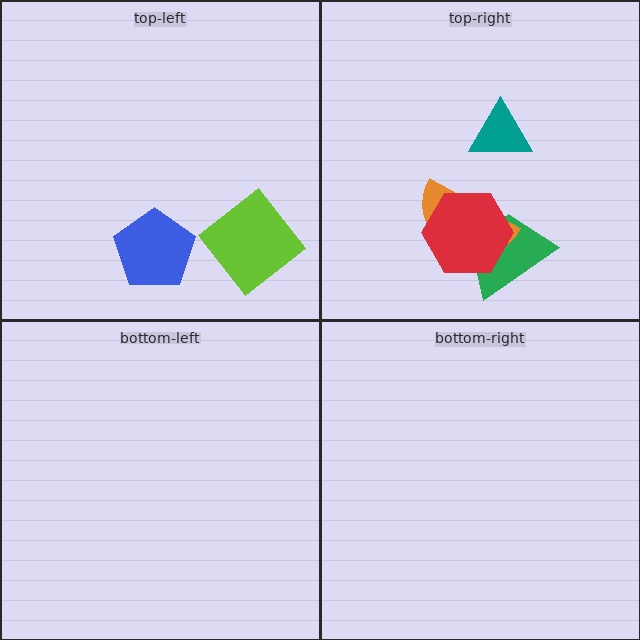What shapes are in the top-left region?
The lime diamond, the blue pentagon.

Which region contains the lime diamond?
The top-left region.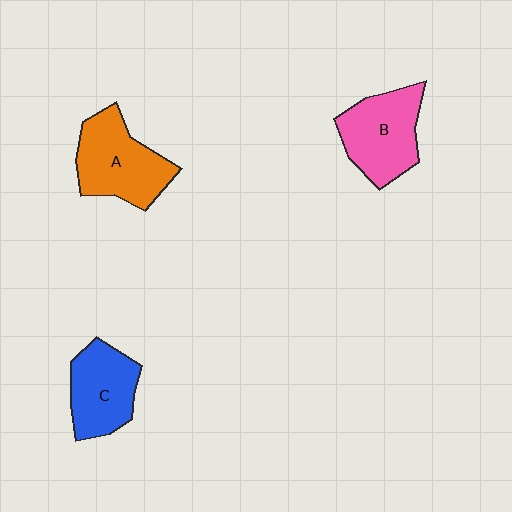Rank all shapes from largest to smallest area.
From largest to smallest: A (orange), B (pink), C (blue).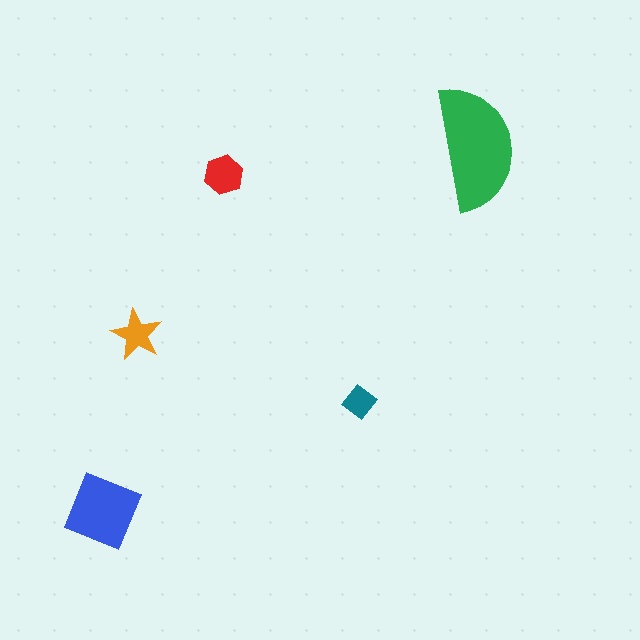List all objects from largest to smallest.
The green semicircle, the blue diamond, the red hexagon, the orange star, the teal diamond.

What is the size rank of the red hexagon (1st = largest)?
3rd.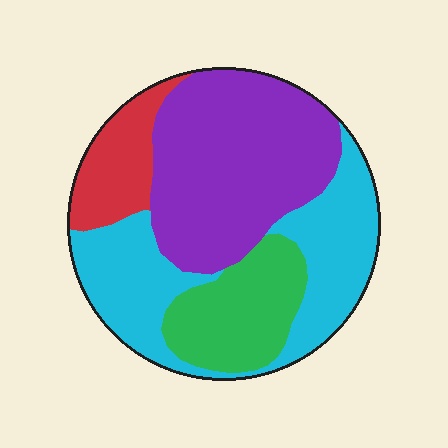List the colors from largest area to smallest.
From largest to smallest: purple, cyan, green, red.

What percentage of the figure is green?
Green covers 17% of the figure.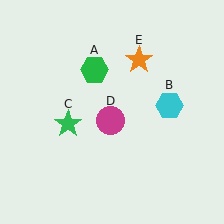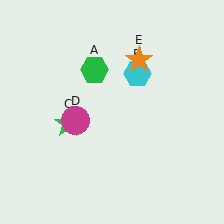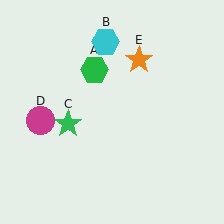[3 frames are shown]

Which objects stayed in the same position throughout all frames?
Green hexagon (object A) and green star (object C) and orange star (object E) remained stationary.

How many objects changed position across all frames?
2 objects changed position: cyan hexagon (object B), magenta circle (object D).